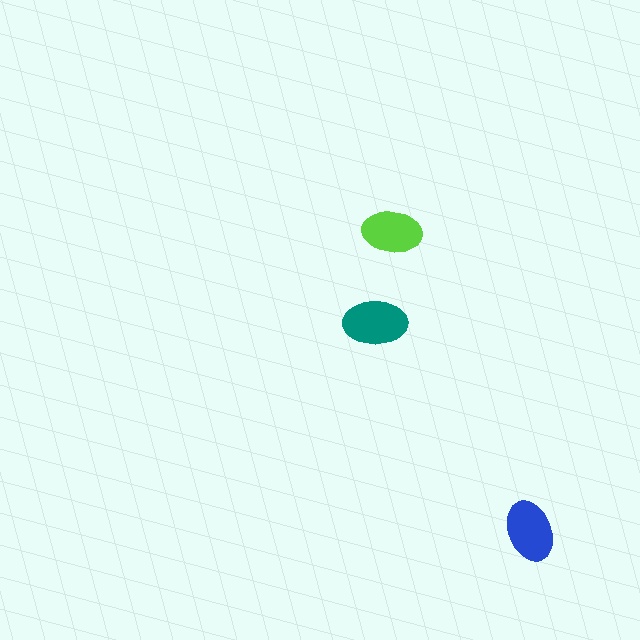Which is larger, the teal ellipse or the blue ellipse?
The teal one.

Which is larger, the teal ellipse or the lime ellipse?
The teal one.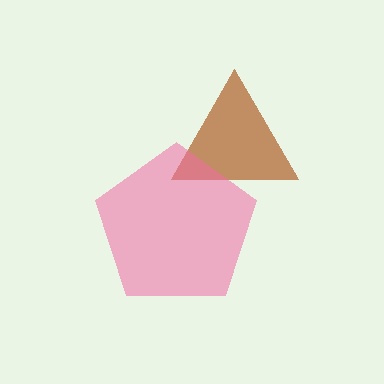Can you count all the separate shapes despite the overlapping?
Yes, there are 2 separate shapes.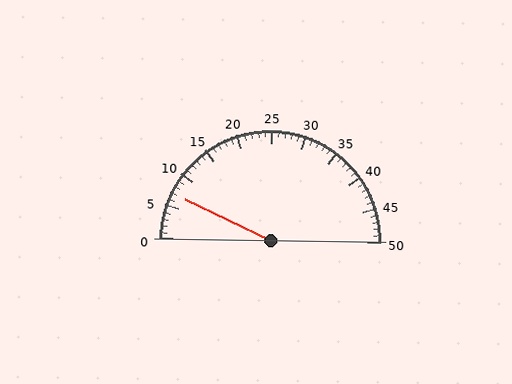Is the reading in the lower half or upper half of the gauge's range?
The reading is in the lower half of the range (0 to 50).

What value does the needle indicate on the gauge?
The needle indicates approximately 7.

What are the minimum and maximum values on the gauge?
The gauge ranges from 0 to 50.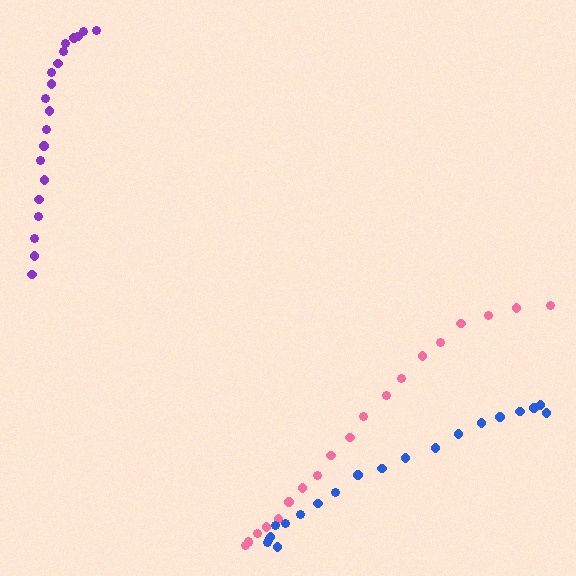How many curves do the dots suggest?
There are 3 distinct paths.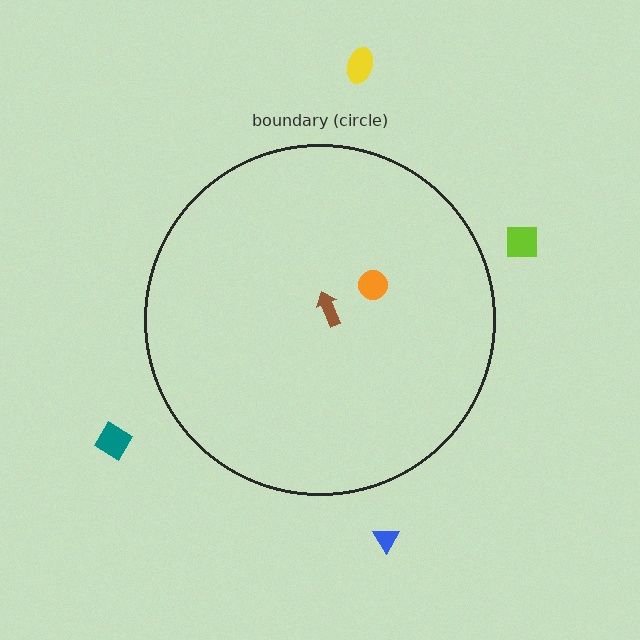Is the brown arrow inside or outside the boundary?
Inside.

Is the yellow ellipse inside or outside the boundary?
Outside.